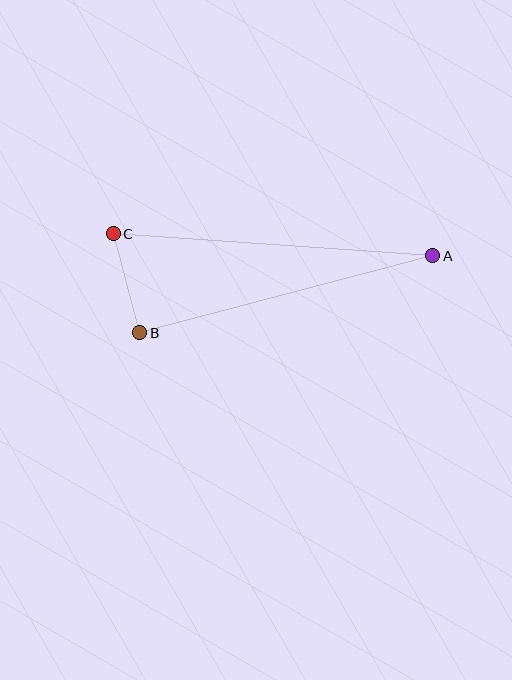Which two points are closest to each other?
Points B and C are closest to each other.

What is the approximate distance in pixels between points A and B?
The distance between A and B is approximately 303 pixels.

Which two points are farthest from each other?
Points A and C are farthest from each other.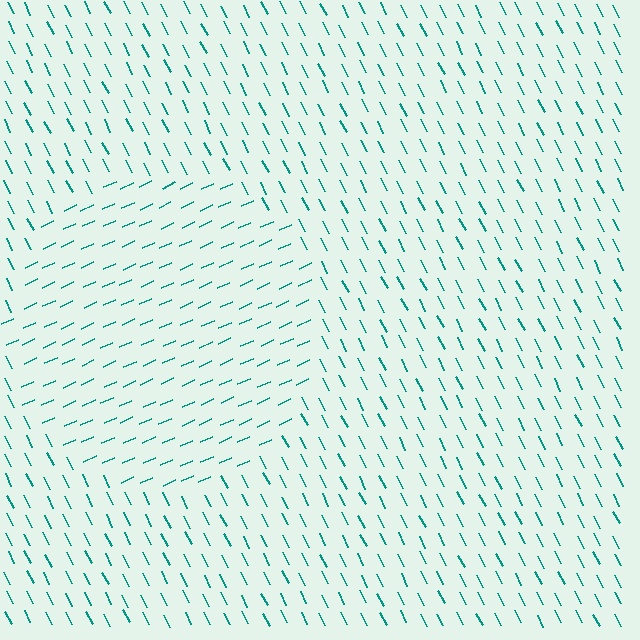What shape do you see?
I see a circle.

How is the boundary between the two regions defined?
The boundary is defined purely by a change in line orientation (approximately 87 degrees difference). All lines are the same color and thickness.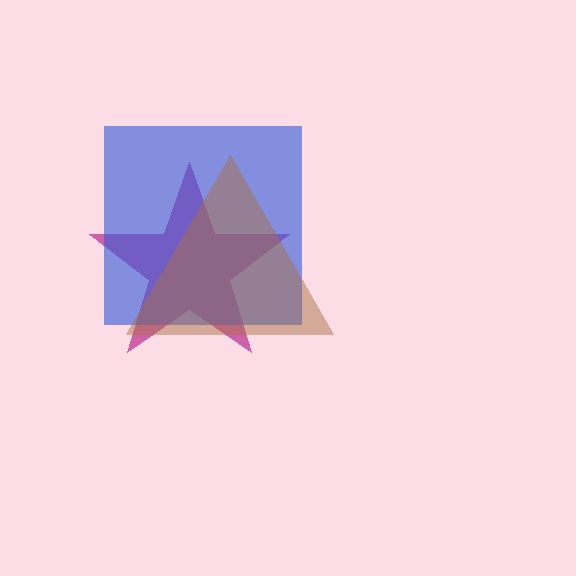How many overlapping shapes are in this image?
There are 3 overlapping shapes in the image.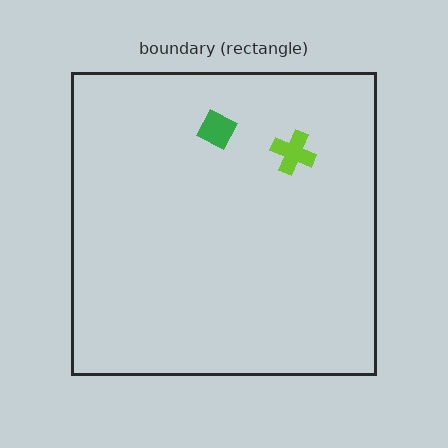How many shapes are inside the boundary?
2 inside, 0 outside.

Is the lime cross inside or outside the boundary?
Inside.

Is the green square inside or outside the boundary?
Inside.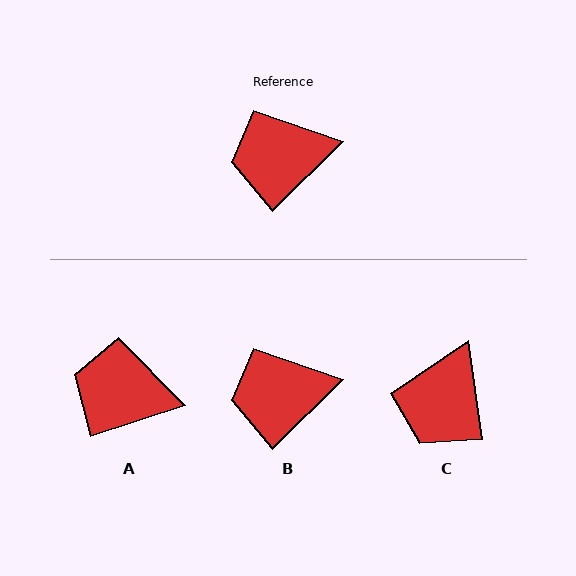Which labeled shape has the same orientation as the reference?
B.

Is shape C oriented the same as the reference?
No, it is off by about 54 degrees.